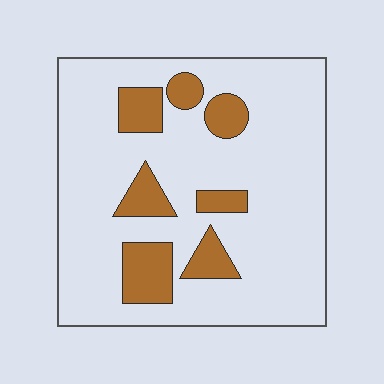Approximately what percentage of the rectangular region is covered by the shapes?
Approximately 20%.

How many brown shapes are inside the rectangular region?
7.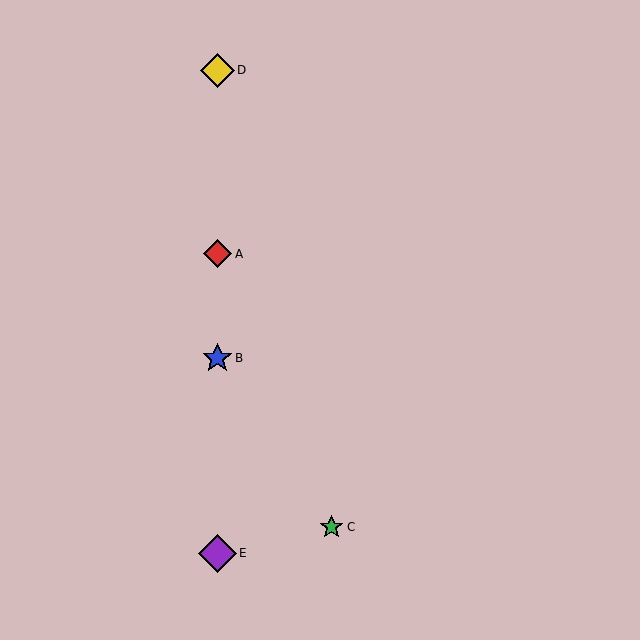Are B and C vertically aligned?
No, B is at x≈217 and C is at x≈332.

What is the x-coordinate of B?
Object B is at x≈217.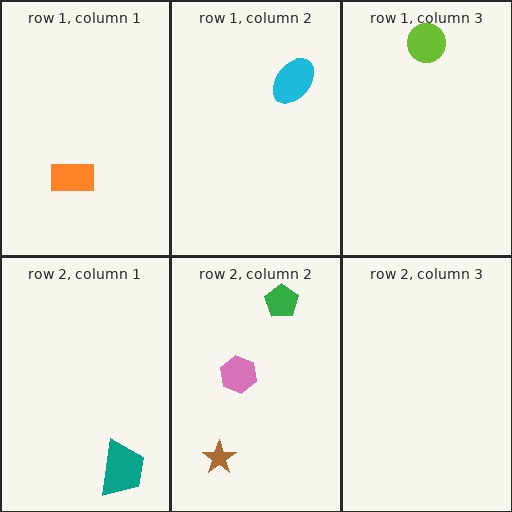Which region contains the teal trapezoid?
The row 2, column 1 region.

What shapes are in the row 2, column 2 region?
The pink hexagon, the brown star, the green pentagon.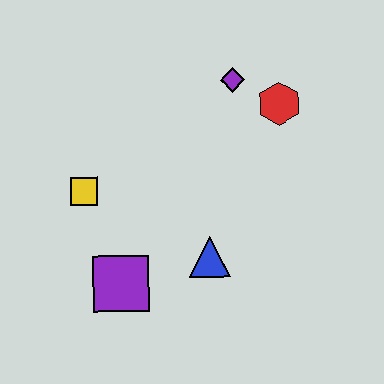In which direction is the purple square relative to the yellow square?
The purple square is below the yellow square.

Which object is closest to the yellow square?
The purple square is closest to the yellow square.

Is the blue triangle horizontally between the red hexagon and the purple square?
Yes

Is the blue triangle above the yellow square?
No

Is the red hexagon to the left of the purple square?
No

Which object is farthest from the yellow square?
The red hexagon is farthest from the yellow square.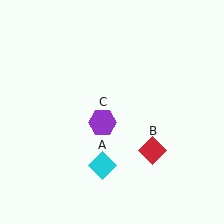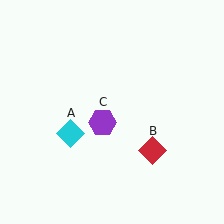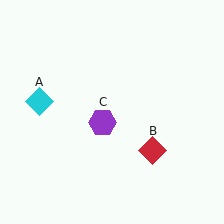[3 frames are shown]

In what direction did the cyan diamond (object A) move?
The cyan diamond (object A) moved up and to the left.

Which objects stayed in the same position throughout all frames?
Red diamond (object B) and purple hexagon (object C) remained stationary.